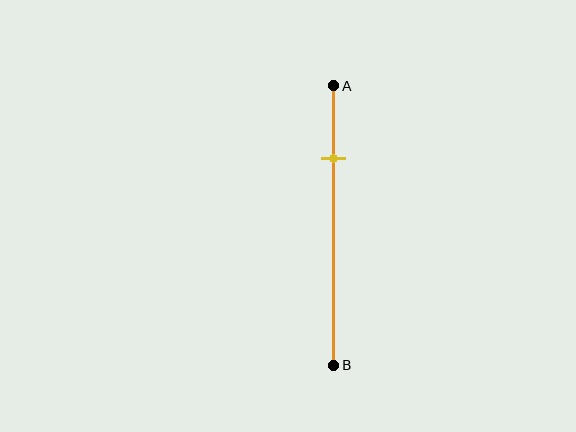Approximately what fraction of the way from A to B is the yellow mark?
The yellow mark is approximately 25% of the way from A to B.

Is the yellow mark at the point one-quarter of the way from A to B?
Yes, the mark is approximately at the one-quarter point.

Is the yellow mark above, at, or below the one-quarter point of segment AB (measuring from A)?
The yellow mark is approximately at the one-quarter point of segment AB.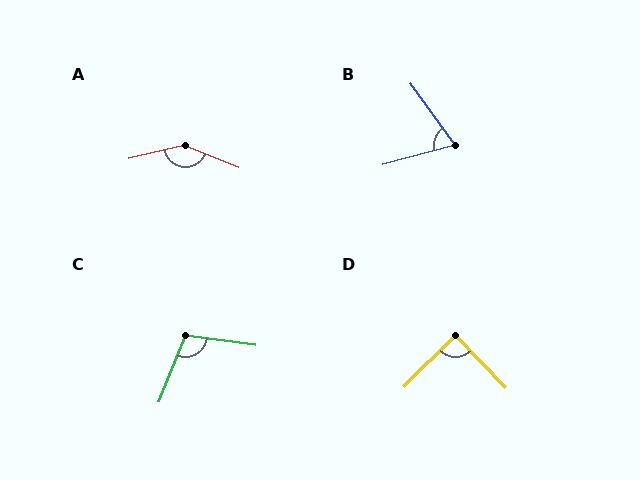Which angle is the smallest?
B, at approximately 69 degrees.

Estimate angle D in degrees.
Approximately 89 degrees.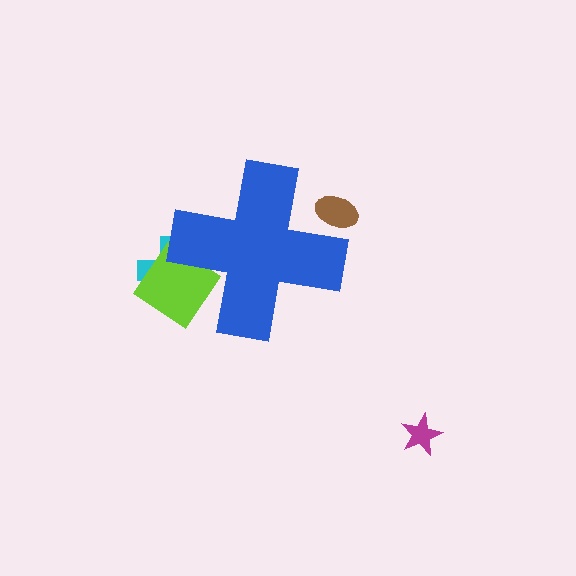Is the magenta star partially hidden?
No, the magenta star is fully visible.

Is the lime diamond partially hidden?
Yes, the lime diamond is partially hidden behind the blue cross.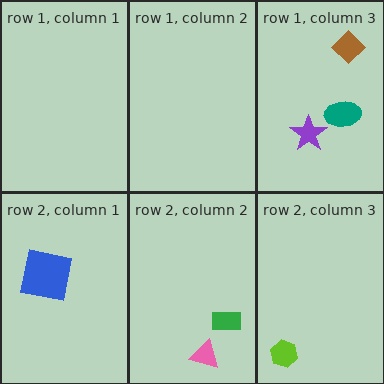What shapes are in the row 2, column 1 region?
The blue square.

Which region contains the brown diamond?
The row 1, column 3 region.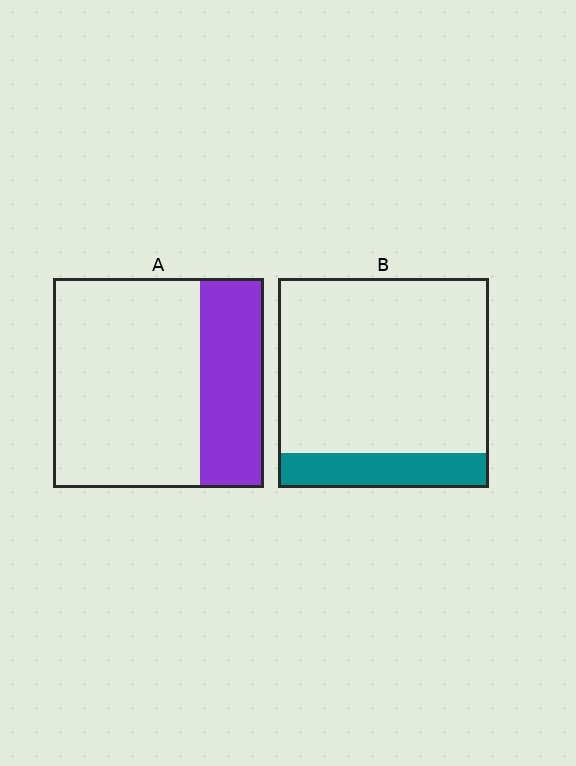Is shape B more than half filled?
No.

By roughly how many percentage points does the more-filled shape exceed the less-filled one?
By roughly 15 percentage points (A over B).